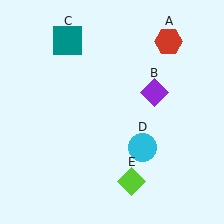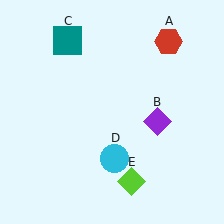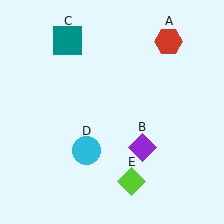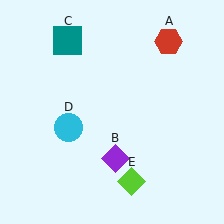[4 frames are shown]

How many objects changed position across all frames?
2 objects changed position: purple diamond (object B), cyan circle (object D).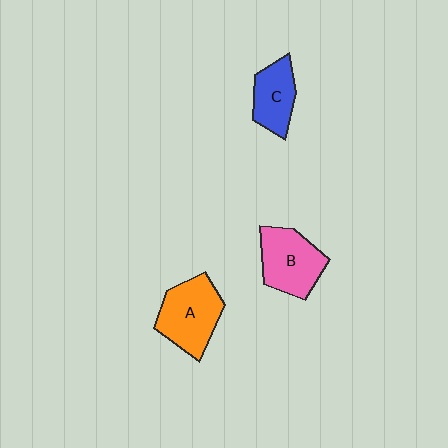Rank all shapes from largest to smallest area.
From largest to smallest: A (orange), B (pink), C (blue).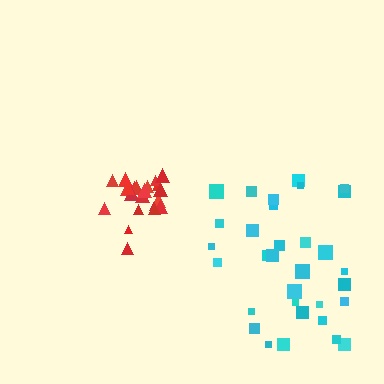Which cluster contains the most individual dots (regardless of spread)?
Cyan (33).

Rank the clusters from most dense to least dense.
red, cyan.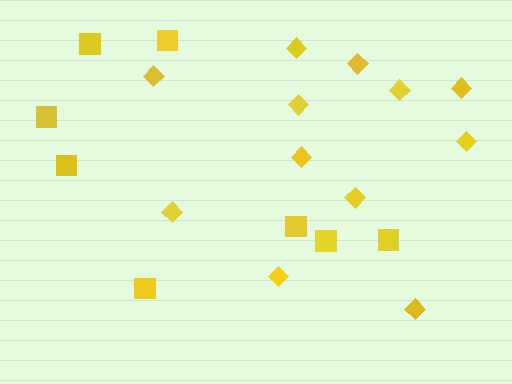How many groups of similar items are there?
There are 2 groups: one group of squares (8) and one group of diamonds (12).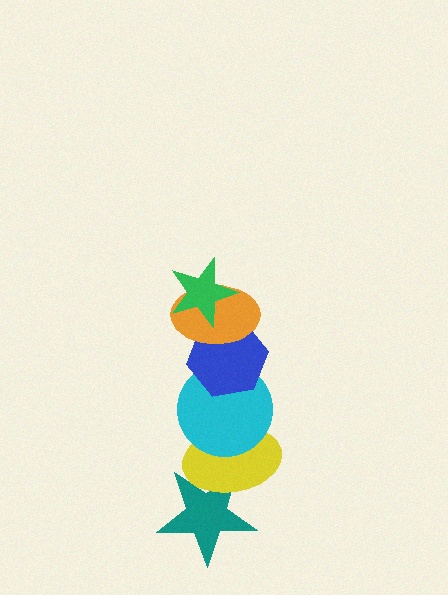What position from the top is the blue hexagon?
The blue hexagon is 3rd from the top.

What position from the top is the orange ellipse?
The orange ellipse is 2nd from the top.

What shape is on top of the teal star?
The yellow ellipse is on top of the teal star.